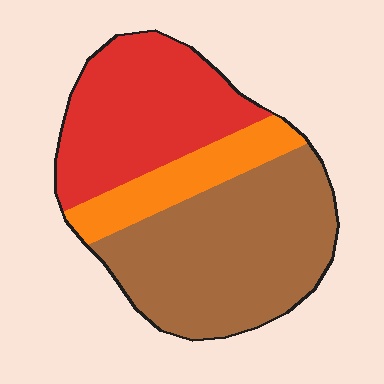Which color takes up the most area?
Brown, at roughly 50%.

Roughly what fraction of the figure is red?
Red takes up between a quarter and a half of the figure.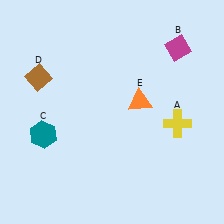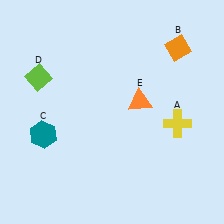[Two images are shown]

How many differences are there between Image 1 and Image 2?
There are 2 differences between the two images.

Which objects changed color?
B changed from magenta to orange. D changed from brown to lime.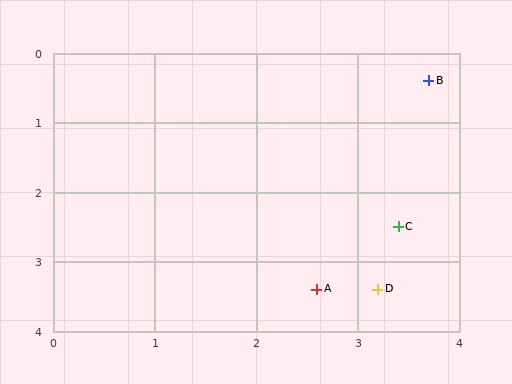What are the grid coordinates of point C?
Point C is at approximately (3.4, 2.5).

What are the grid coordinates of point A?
Point A is at approximately (2.6, 3.4).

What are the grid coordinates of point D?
Point D is at approximately (3.2, 3.4).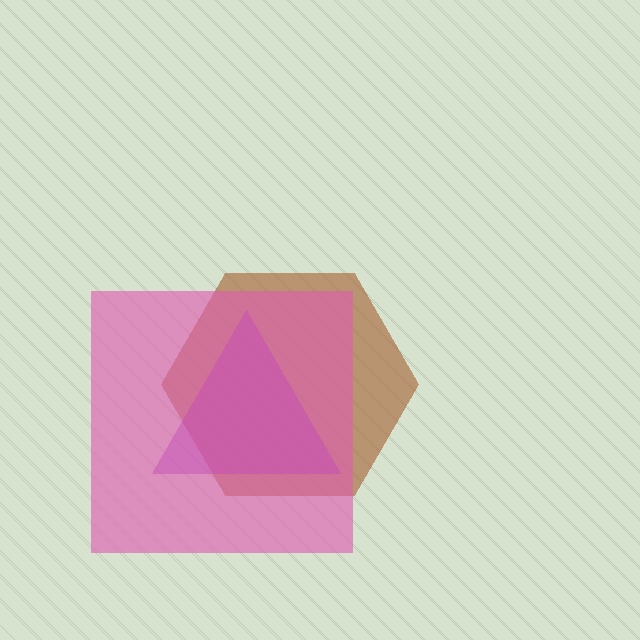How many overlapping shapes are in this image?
There are 3 overlapping shapes in the image.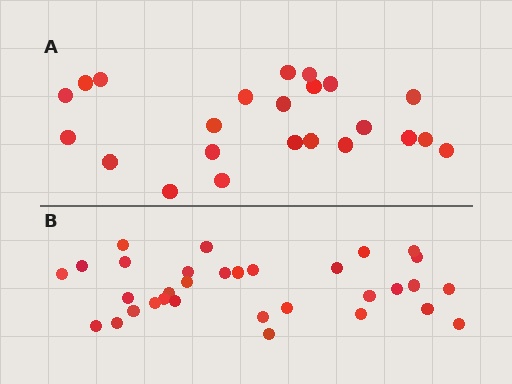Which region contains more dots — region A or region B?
Region B (the bottom region) has more dots.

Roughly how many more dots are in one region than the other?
Region B has roughly 8 or so more dots than region A.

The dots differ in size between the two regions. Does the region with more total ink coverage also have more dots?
No. Region A has more total ink coverage because its dots are larger, but region B actually contains more individual dots. Total area can be misleading — the number of items is what matters here.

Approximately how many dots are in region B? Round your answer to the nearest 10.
About 30 dots. (The exact count is 32, which rounds to 30.)